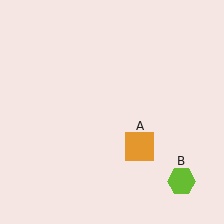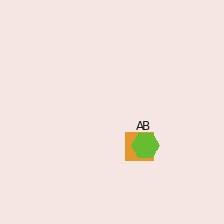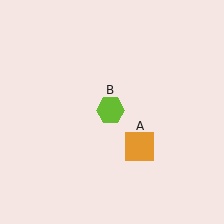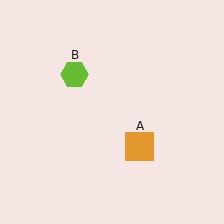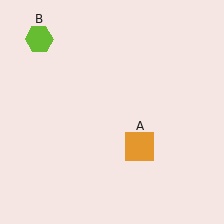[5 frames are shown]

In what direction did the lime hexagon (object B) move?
The lime hexagon (object B) moved up and to the left.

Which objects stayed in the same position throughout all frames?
Orange square (object A) remained stationary.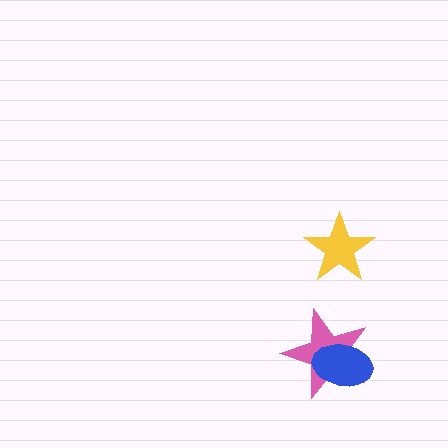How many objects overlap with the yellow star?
0 objects overlap with the yellow star.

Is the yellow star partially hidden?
No, no other shape covers it.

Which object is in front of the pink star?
The blue ellipse is in front of the pink star.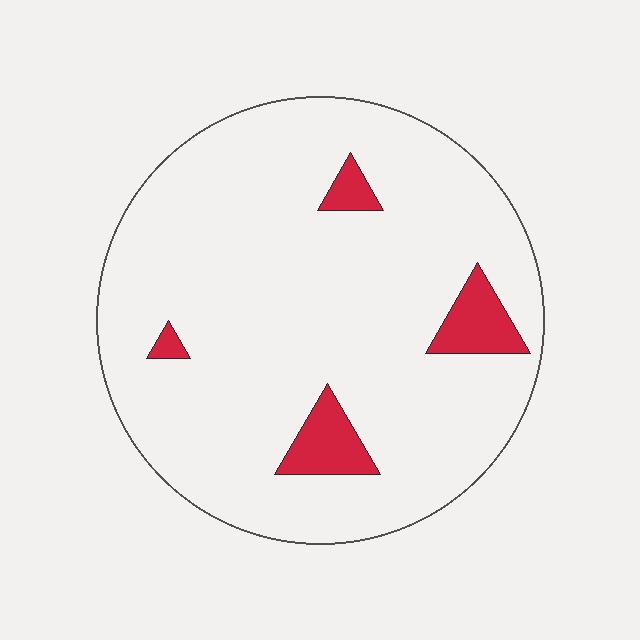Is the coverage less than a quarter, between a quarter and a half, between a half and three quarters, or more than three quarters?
Less than a quarter.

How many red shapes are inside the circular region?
4.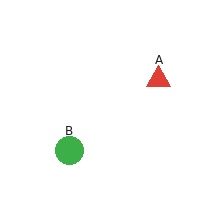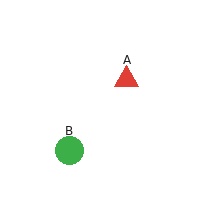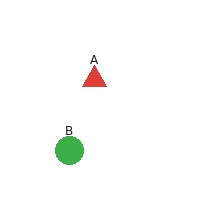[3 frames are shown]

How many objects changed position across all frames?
1 object changed position: red triangle (object A).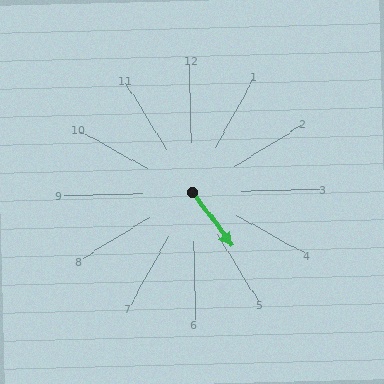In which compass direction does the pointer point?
Southeast.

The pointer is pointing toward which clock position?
Roughly 5 o'clock.